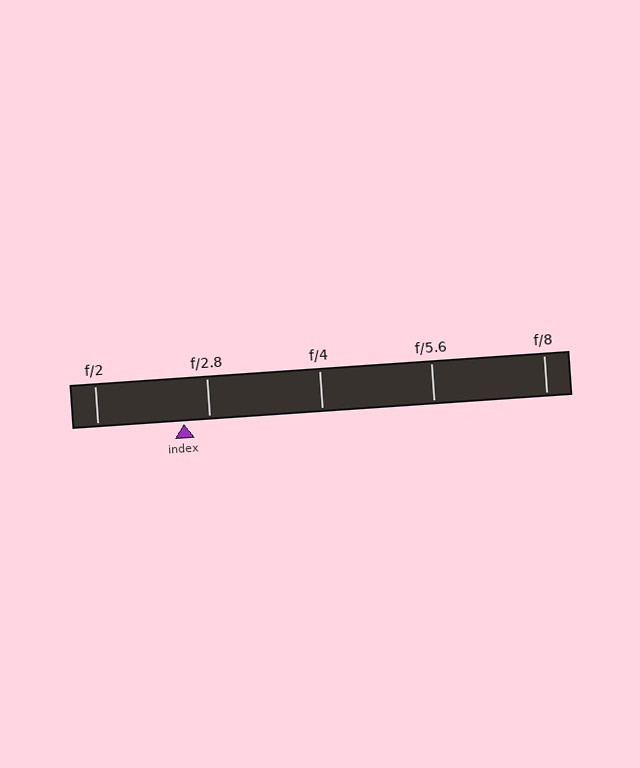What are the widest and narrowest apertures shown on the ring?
The widest aperture shown is f/2 and the narrowest is f/8.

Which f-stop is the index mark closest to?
The index mark is closest to f/2.8.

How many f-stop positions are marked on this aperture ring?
There are 5 f-stop positions marked.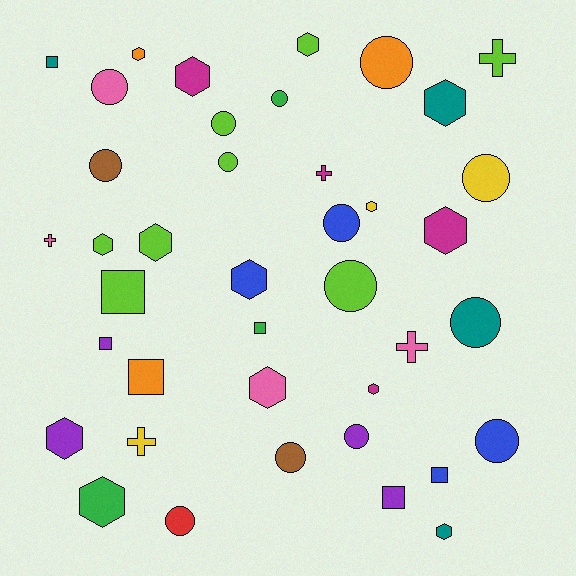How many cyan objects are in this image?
There are no cyan objects.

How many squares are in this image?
There are 7 squares.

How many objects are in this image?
There are 40 objects.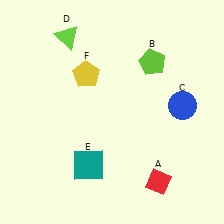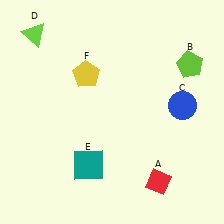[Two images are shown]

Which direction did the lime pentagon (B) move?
The lime pentagon (B) moved right.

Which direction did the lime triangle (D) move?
The lime triangle (D) moved left.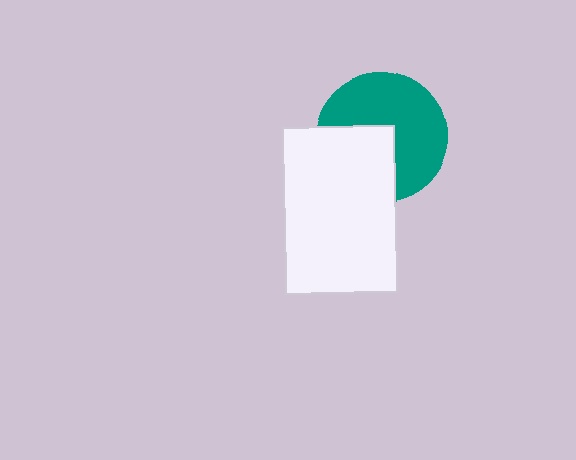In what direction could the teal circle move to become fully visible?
The teal circle could move toward the upper-right. That would shift it out from behind the white rectangle entirely.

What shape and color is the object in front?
The object in front is a white rectangle.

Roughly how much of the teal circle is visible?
About half of it is visible (roughly 61%).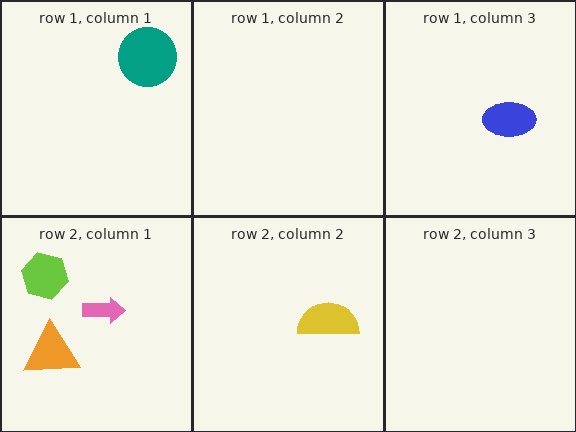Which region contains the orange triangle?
The row 2, column 1 region.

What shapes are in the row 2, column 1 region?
The lime hexagon, the orange triangle, the pink arrow.